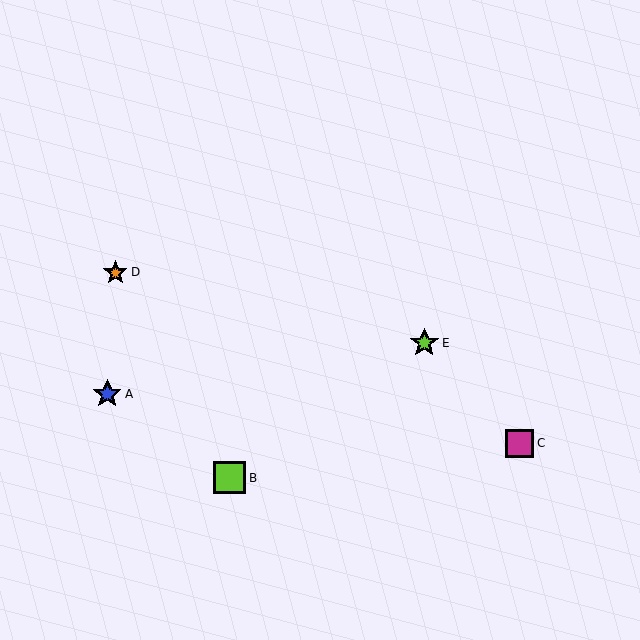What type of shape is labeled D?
Shape D is an orange star.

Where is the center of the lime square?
The center of the lime square is at (229, 478).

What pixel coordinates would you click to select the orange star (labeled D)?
Click at (115, 273) to select the orange star D.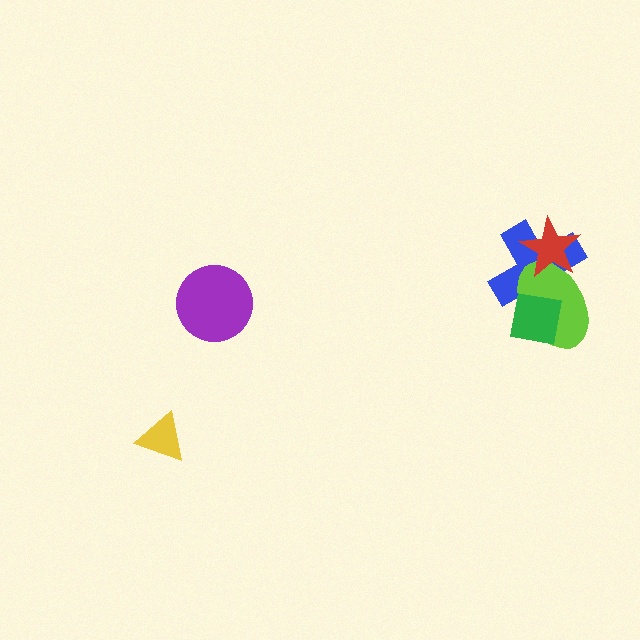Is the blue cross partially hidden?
Yes, it is partially covered by another shape.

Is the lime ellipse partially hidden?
Yes, it is partially covered by another shape.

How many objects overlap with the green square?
2 objects overlap with the green square.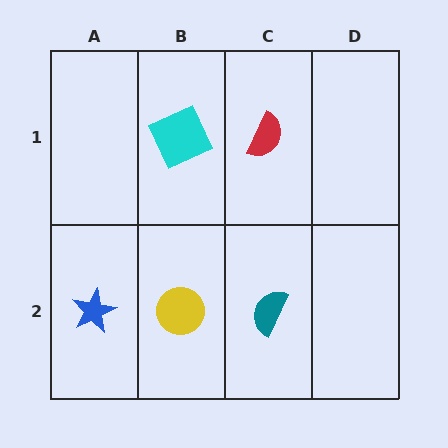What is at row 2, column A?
A blue star.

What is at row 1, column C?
A red semicircle.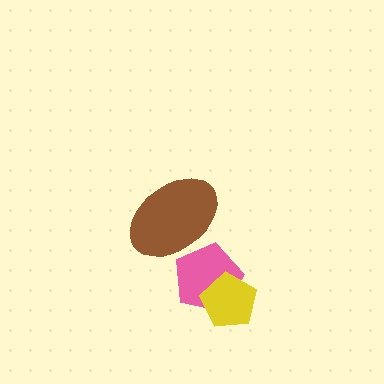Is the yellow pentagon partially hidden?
No, no other shape covers it.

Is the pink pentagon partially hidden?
Yes, it is partially covered by another shape.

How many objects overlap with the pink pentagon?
2 objects overlap with the pink pentagon.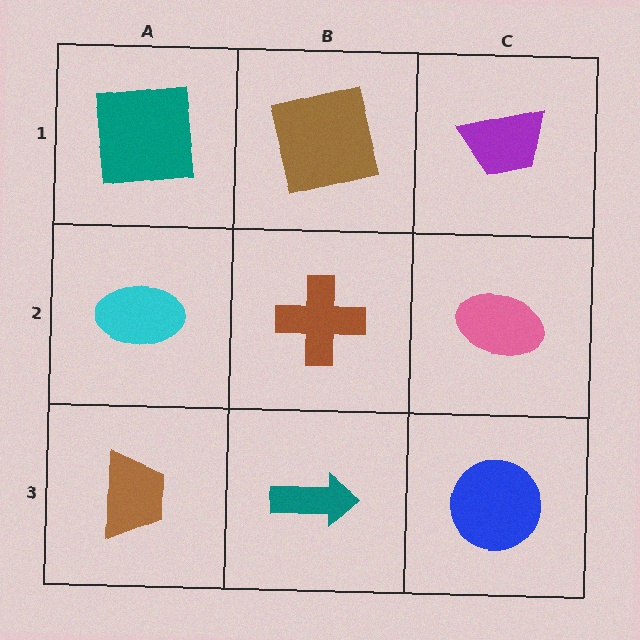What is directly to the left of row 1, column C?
A brown square.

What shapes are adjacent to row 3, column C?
A pink ellipse (row 2, column C), a teal arrow (row 3, column B).